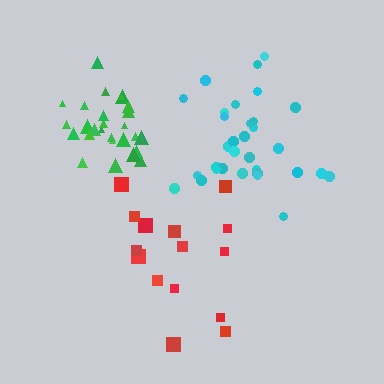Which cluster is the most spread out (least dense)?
Red.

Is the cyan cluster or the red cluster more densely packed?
Cyan.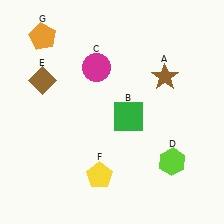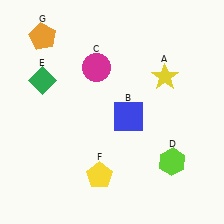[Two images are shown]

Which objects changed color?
A changed from brown to yellow. B changed from green to blue. E changed from brown to green.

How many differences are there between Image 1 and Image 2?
There are 3 differences between the two images.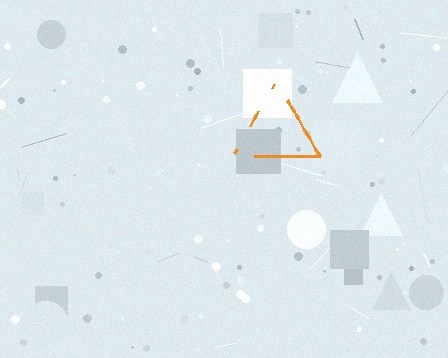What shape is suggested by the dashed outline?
The dashed outline suggests a triangle.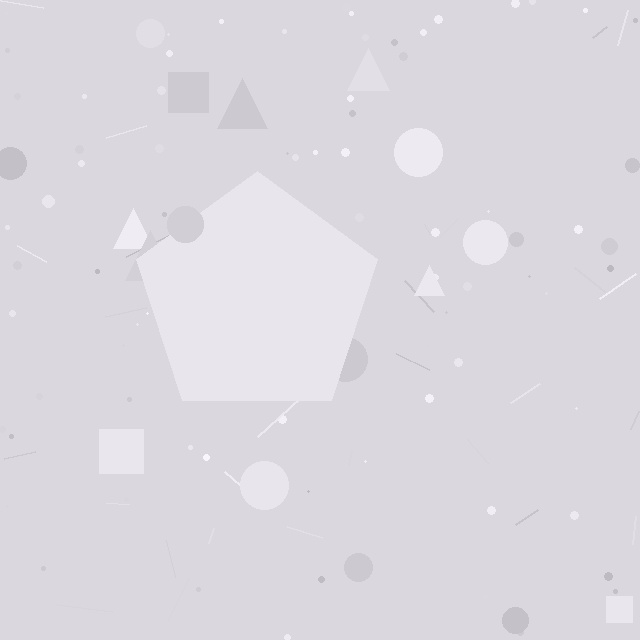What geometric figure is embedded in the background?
A pentagon is embedded in the background.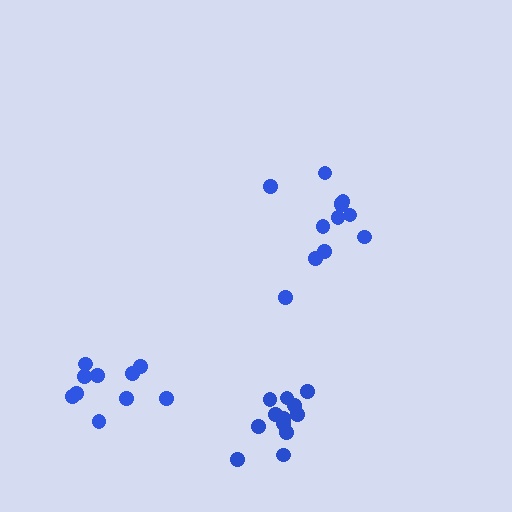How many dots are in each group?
Group 1: 12 dots, Group 2: 10 dots, Group 3: 12 dots (34 total).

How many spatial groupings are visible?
There are 3 spatial groupings.